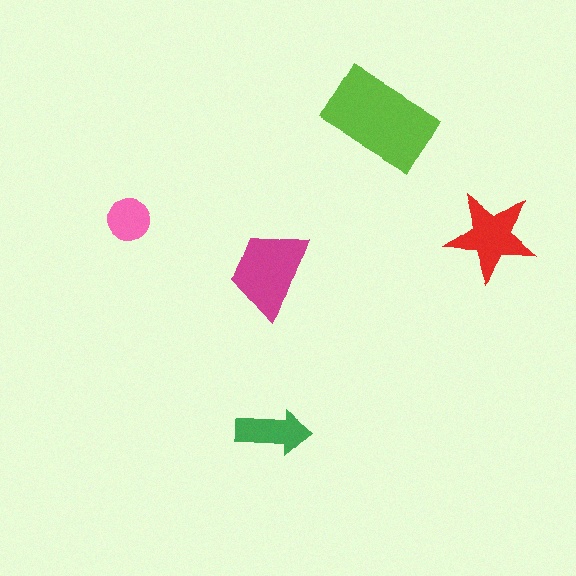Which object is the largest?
The lime rectangle.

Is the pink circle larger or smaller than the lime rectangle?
Smaller.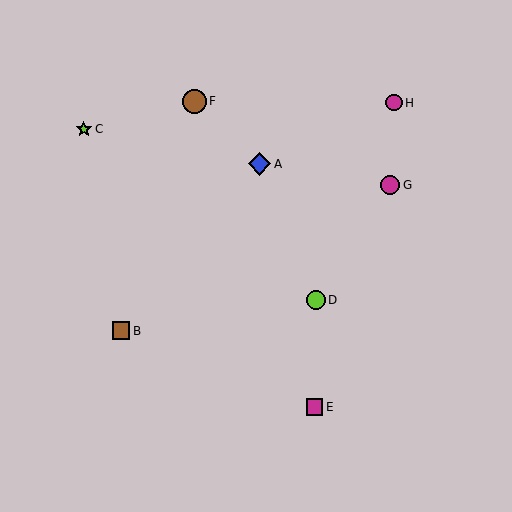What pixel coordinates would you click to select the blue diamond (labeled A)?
Click at (259, 164) to select the blue diamond A.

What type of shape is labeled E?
Shape E is a magenta square.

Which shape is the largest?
The brown circle (labeled F) is the largest.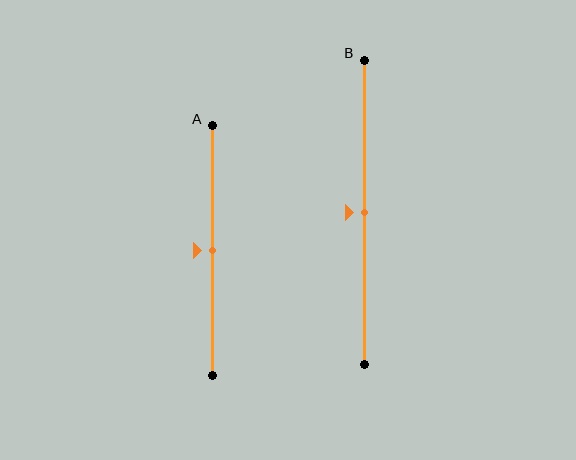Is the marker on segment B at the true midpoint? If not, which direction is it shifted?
Yes, the marker on segment B is at the true midpoint.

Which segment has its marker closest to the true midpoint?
Segment A has its marker closest to the true midpoint.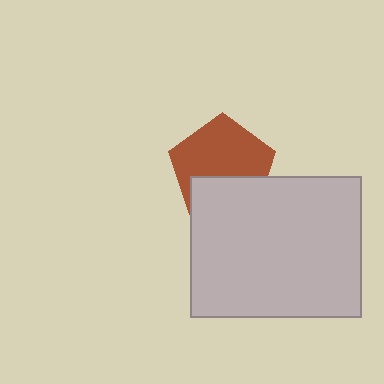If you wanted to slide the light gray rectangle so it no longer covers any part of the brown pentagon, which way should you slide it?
Slide it down — that is the most direct way to separate the two shapes.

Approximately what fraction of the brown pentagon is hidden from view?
Roughly 38% of the brown pentagon is hidden behind the light gray rectangle.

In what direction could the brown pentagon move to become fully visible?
The brown pentagon could move up. That would shift it out from behind the light gray rectangle entirely.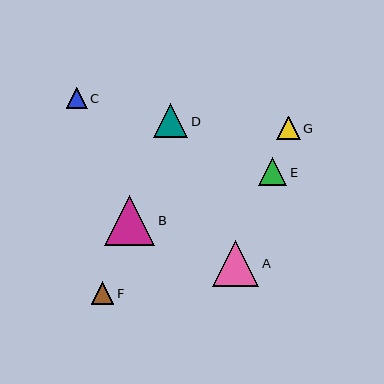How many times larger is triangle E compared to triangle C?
Triangle E is approximately 1.3 times the size of triangle C.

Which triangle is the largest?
Triangle B is the largest with a size of approximately 51 pixels.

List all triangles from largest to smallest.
From largest to smallest: B, A, D, E, G, F, C.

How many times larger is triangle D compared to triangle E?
Triangle D is approximately 1.2 times the size of triangle E.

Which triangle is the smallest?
Triangle C is the smallest with a size of approximately 21 pixels.